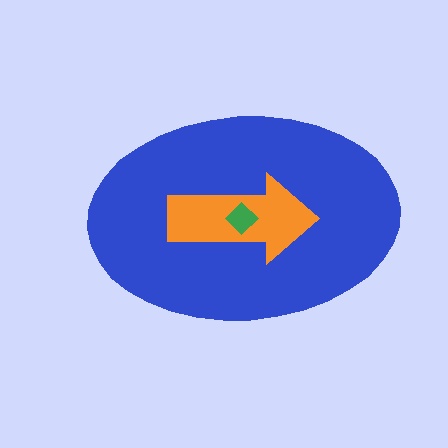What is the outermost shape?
The blue ellipse.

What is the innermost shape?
The green diamond.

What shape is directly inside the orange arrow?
The green diamond.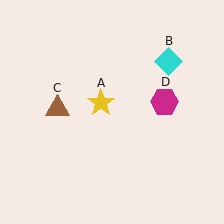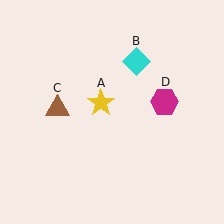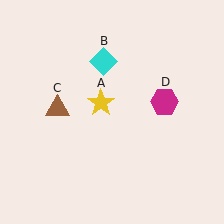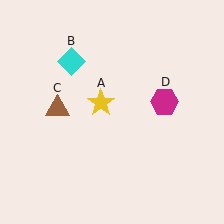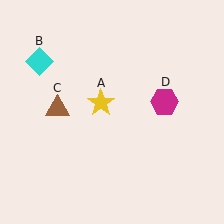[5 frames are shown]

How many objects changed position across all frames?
1 object changed position: cyan diamond (object B).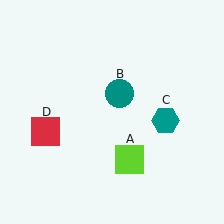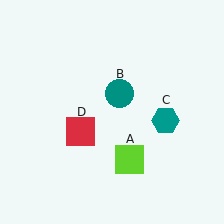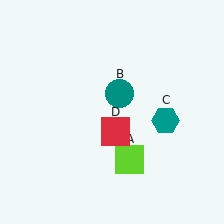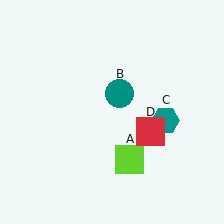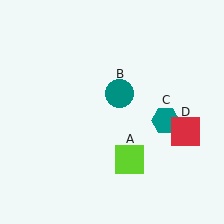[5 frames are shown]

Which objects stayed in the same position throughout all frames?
Lime square (object A) and teal circle (object B) and teal hexagon (object C) remained stationary.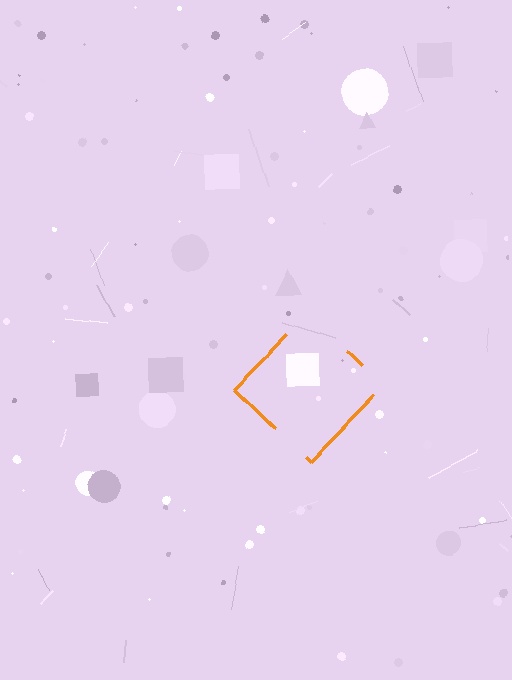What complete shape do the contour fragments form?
The contour fragments form a diamond.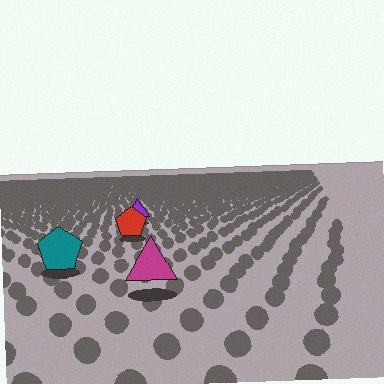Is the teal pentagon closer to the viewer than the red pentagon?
Yes. The teal pentagon is closer — you can tell from the texture gradient: the ground texture is coarser near it.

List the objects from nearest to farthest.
From nearest to farthest: the magenta triangle, the teal pentagon, the red pentagon, the purple triangle.